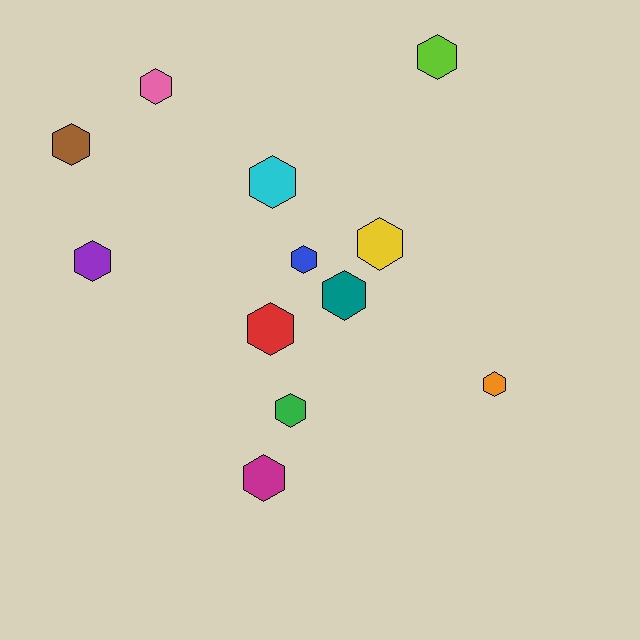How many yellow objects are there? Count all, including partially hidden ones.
There is 1 yellow object.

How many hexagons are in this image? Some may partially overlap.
There are 12 hexagons.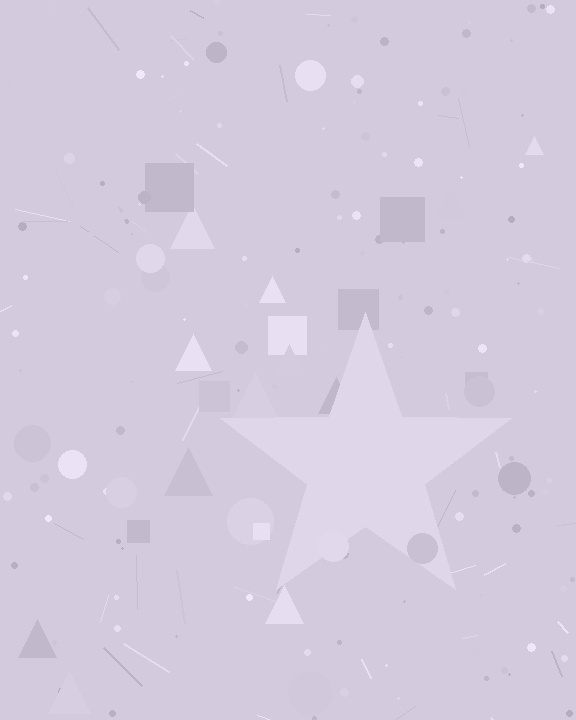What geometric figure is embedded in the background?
A star is embedded in the background.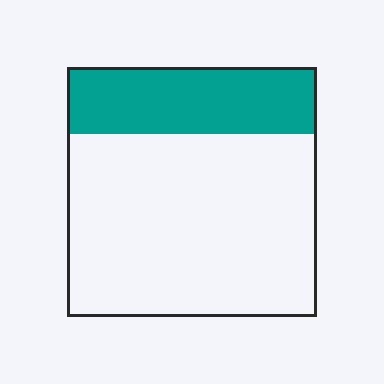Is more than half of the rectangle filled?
No.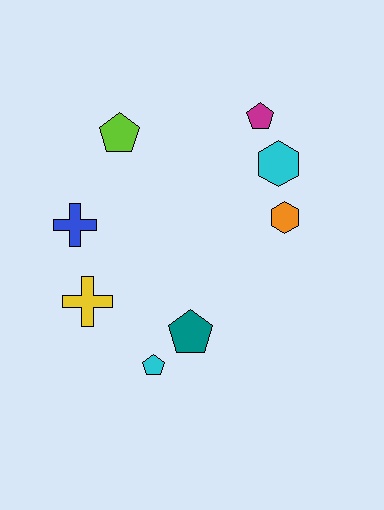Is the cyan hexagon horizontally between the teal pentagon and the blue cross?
No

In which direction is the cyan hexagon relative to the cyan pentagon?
The cyan hexagon is above the cyan pentagon.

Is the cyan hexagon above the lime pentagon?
No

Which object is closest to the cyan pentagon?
The teal pentagon is closest to the cyan pentagon.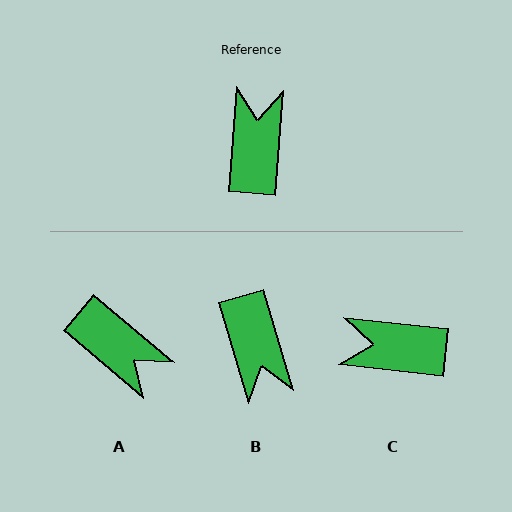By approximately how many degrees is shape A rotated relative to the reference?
Approximately 126 degrees clockwise.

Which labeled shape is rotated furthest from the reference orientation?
B, about 159 degrees away.